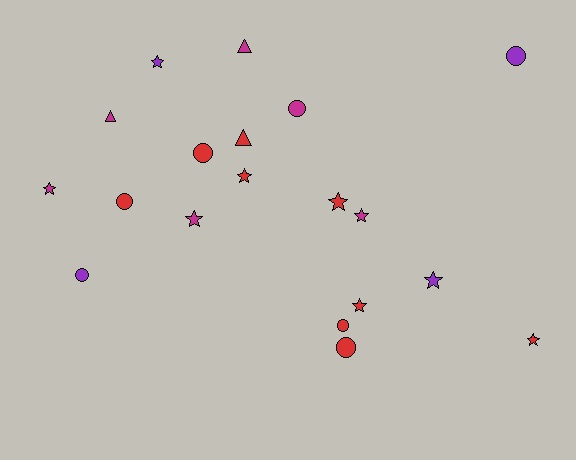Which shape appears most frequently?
Star, with 9 objects.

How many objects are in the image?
There are 19 objects.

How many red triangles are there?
There is 1 red triangle.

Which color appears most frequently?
Red, with 9 objects.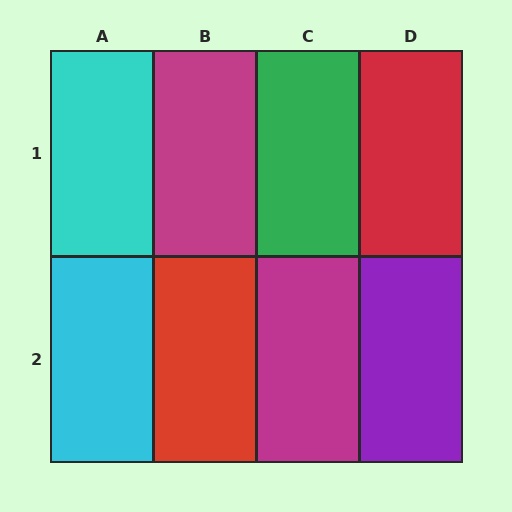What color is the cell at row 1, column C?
Green.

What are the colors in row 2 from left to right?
Cyan, red, magenta, purple.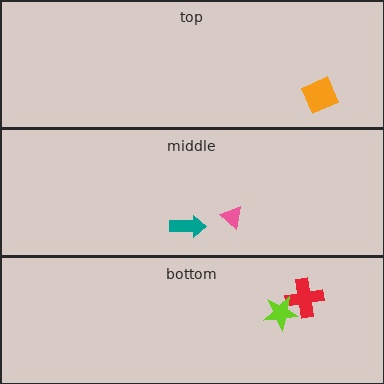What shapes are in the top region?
The orange diamond.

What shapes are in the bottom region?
The red cross, the lime star.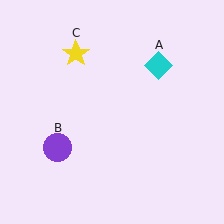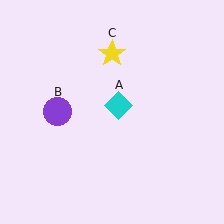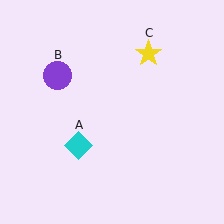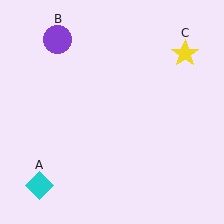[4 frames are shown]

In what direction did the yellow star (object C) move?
The yellow star (object C) moved right.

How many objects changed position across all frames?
3 objects changed position: cyan diamond (object A), purple circle (object B), yellow star (object C).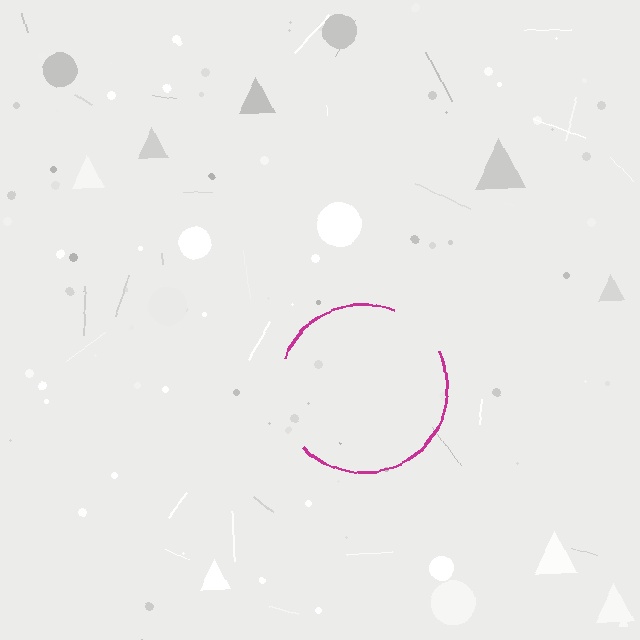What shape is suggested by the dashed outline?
The dashed outline suggests a circle.